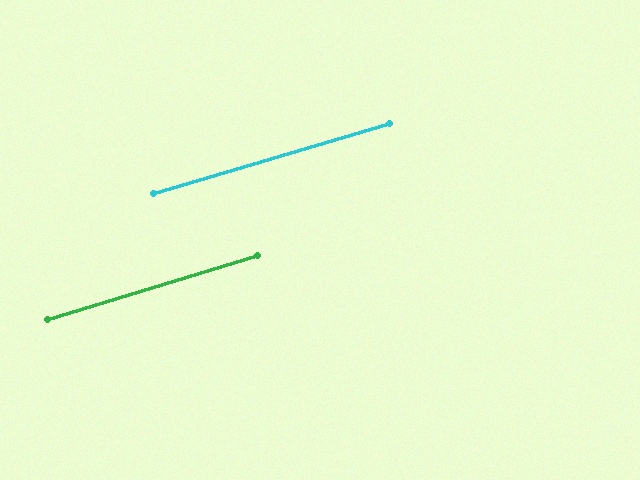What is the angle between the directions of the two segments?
Approximately 0 degrees.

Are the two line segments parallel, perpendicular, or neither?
Parallel — their directions differ by only 0.4°.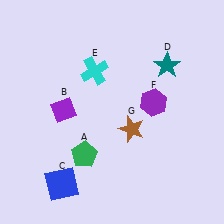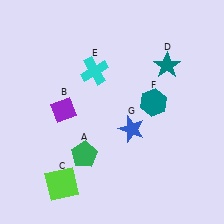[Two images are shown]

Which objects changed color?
C changed from blue to lime. F changed from purple to teal. G changed from brown to blue.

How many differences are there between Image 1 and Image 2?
There are 3 differences between the two images.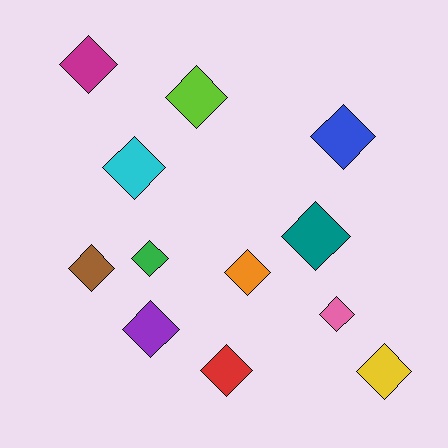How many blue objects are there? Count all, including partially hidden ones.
There is 1 blue object.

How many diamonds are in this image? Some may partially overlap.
There are 12 diamonds.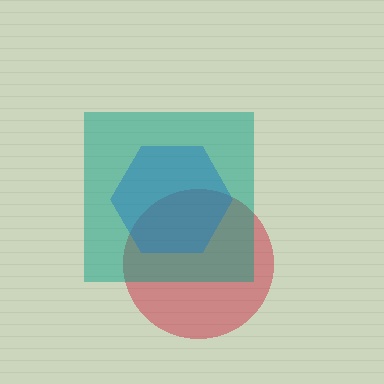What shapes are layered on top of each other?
The layered shapes are: a red circle, a blue hexagon, a teal square.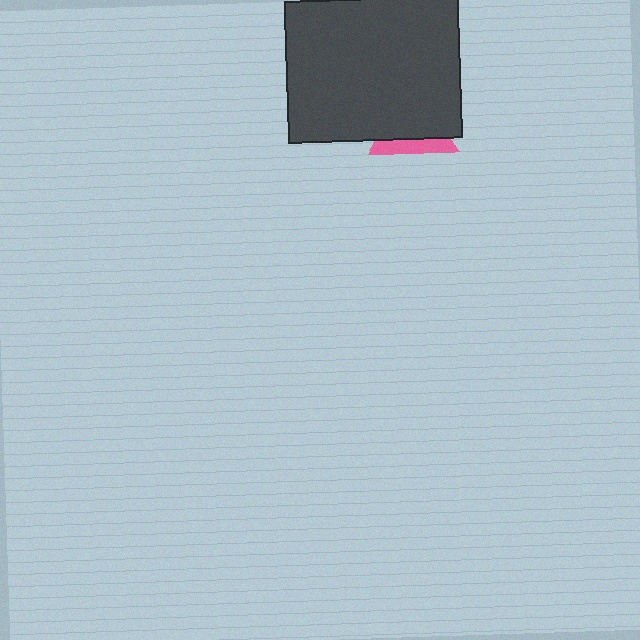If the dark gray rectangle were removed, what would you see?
You would see the complete pink triangle.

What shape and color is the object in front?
The object in front is a dark gray rectangle.